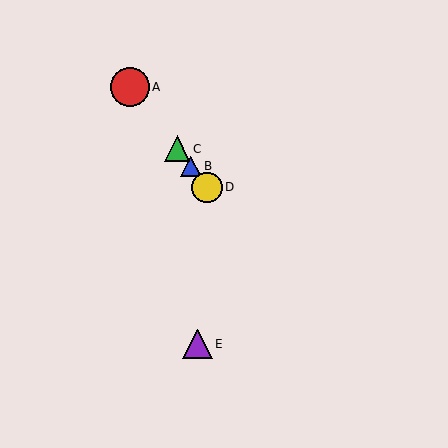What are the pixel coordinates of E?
Object E is at (198, 344).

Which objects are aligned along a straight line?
Objects A, B, C, D are aligned along a straight line.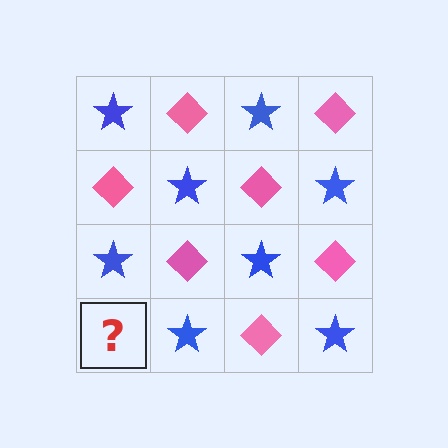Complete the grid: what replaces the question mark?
The question mark should be replaced with a pink diamond.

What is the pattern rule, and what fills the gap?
The rule is that it alternates blue star and pink diamond in a checkerboard pattern. The gap should be filled with a pink diamond.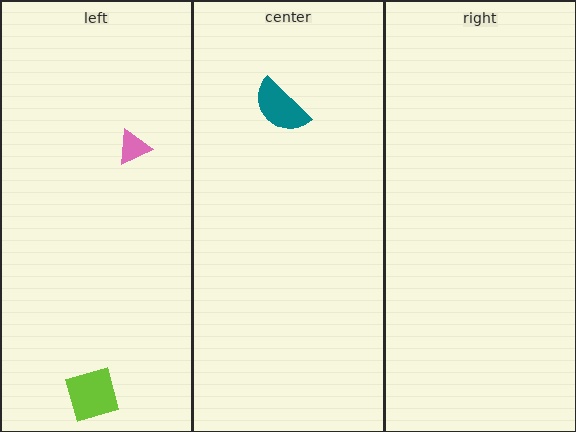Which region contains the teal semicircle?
The center region.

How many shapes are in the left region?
2.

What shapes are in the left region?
The pink triangle, the lime square.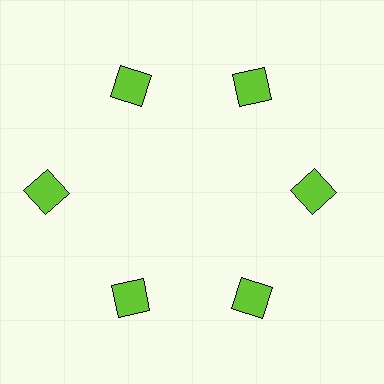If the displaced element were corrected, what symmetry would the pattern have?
It would have 6-fold rotational symmetry — the pattern would map onto itself every 60 degrees.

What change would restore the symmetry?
The symmetry would be restored by moving it inward, back onto the ring so that all 6 squares sit at equal angles and equal distance from the center.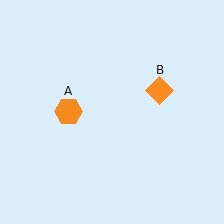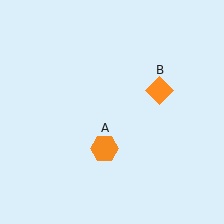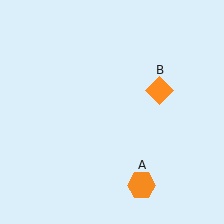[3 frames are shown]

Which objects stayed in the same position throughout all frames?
Orange diamond (object B) remained stationary.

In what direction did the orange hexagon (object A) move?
The orange hexagon (object A) moved down and to the right.